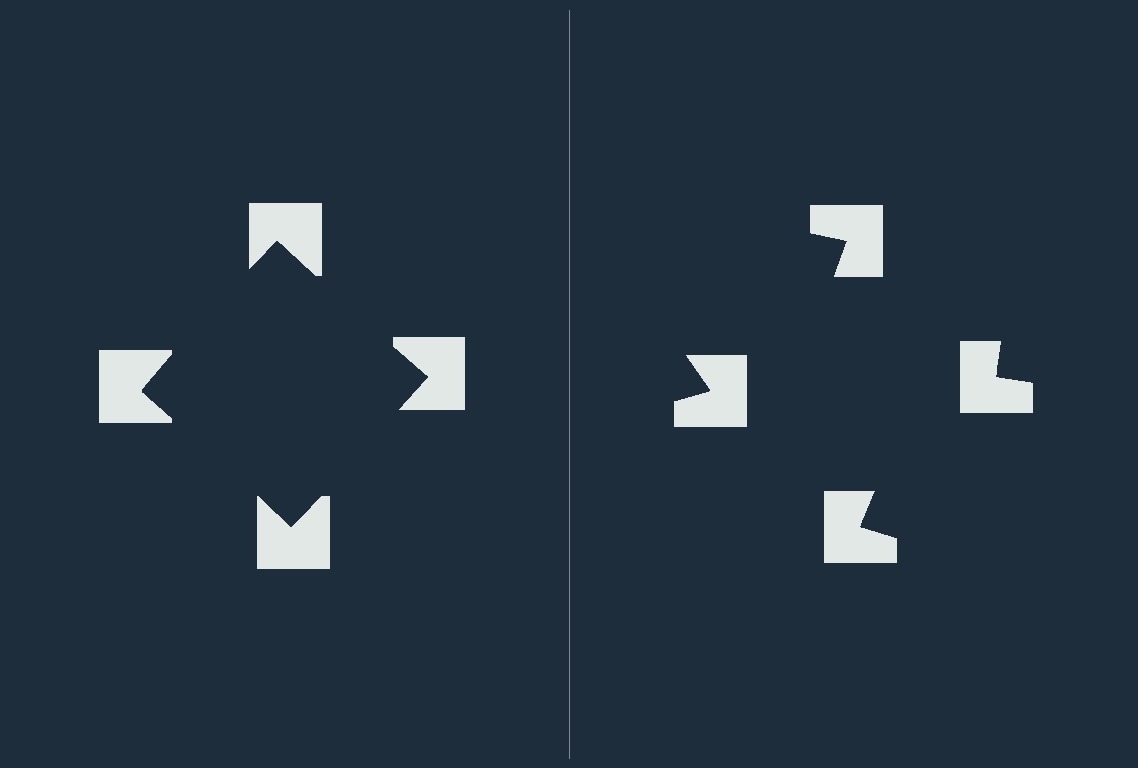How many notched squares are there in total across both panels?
8 — 4 on each side.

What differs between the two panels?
The notched squares are positioned identically on both sides; only the wedge orientations differ. On the left they align to a square; on the right they are misaligned.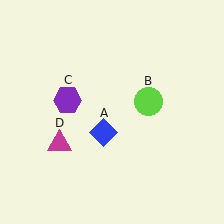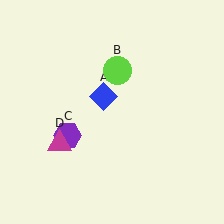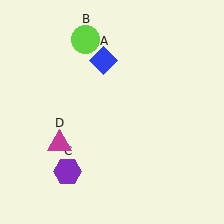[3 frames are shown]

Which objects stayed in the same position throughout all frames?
Magenta triangle (object D) remained stationary.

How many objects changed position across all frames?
3 objects changed position: blue diamond (object A), lime circle (object B), purple hexagon (object C).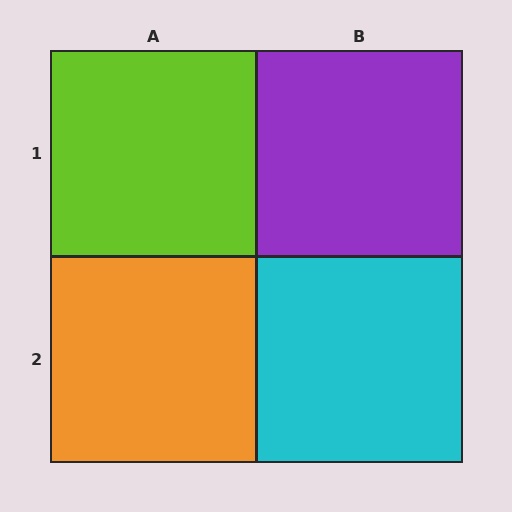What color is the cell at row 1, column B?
Purple.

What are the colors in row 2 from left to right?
Orange, cyan.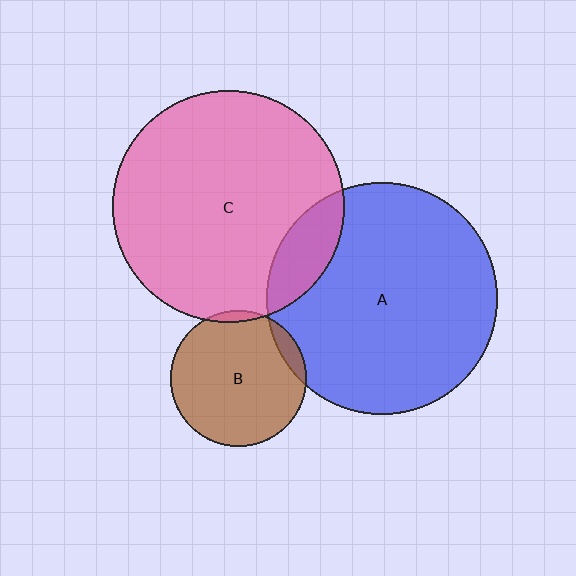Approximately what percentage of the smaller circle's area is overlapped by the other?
Approximately 5%.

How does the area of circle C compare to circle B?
Approximately 2.9 times.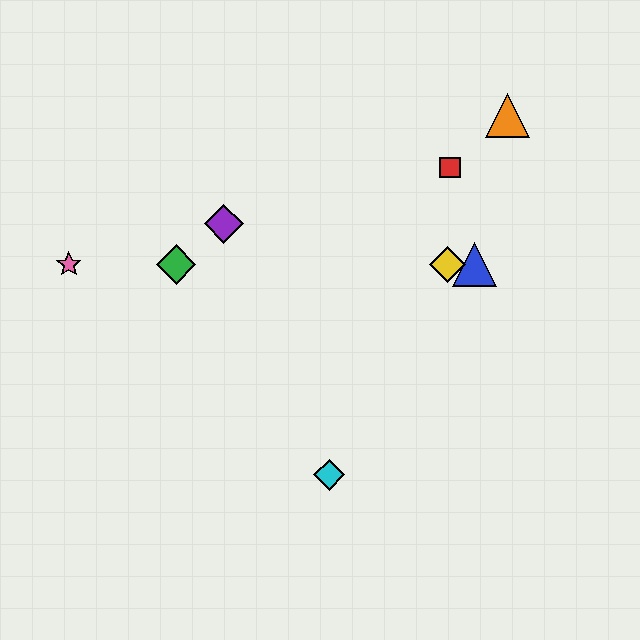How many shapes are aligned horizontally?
4 shapes (the blue triangle, the green diamond, the yellow diamond, the pink star) are aligned horizontally.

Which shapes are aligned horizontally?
The blue triangle, the green diamond, the yellow diamond, the pink star are aligned horizontally.